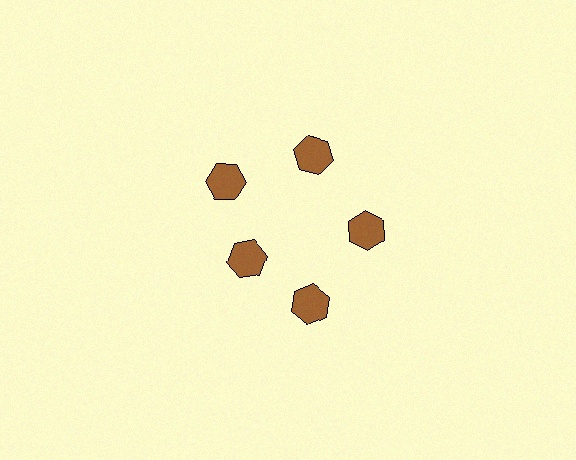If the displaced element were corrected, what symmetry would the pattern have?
It would have 5-fold rotational symmetry — the pattern would map onto itself every 72 degrees.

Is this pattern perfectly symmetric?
No. The 5 brown hexagons are arranged in a ring, but one element near the 8 o'clock position is pulled inward toward the center, breaking the 5-fold rotational symmetry.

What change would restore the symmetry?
The symmetry would be restored by moving it outward, back onto the ring so that all 5 hexagons sit at equal angles and equal distance from the center.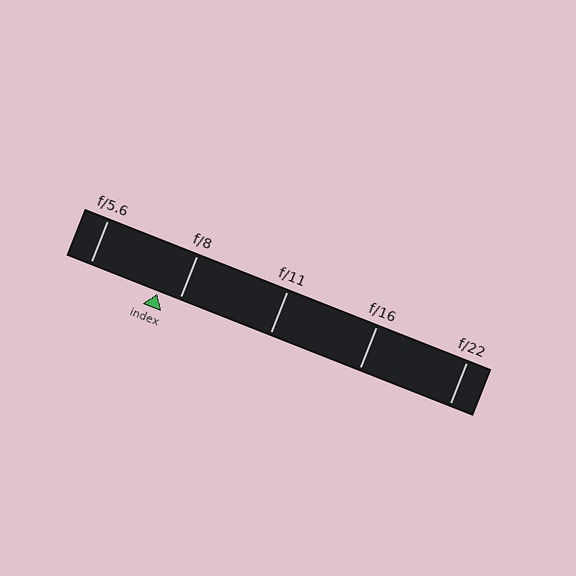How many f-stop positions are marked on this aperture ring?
There are 5 f-stop positions marked.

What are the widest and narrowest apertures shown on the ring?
The widest aperture shown is f/5.6 and the narrowest is f/22.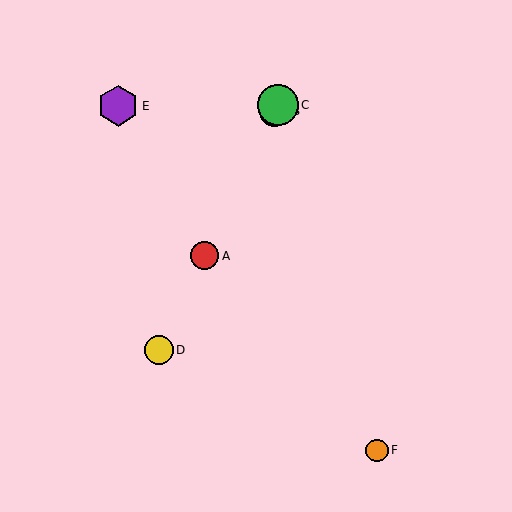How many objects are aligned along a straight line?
4 objects (A, B, C, D) are aligned along a straight line.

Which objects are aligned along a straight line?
Objects A, B, C, D are aligned along a straight line.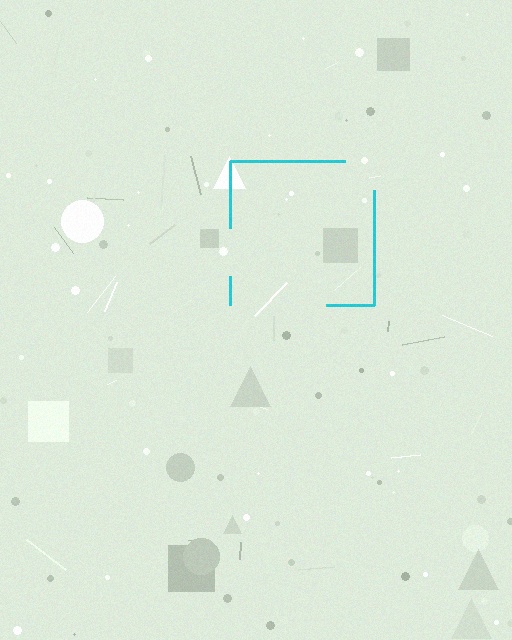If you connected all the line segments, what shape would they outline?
They would outline a square.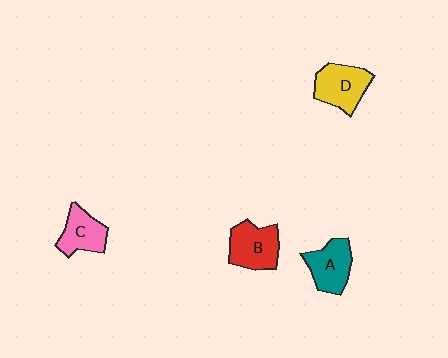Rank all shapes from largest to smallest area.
From largest to smallest: B (red), D (yellow), A (teal), C (pink).